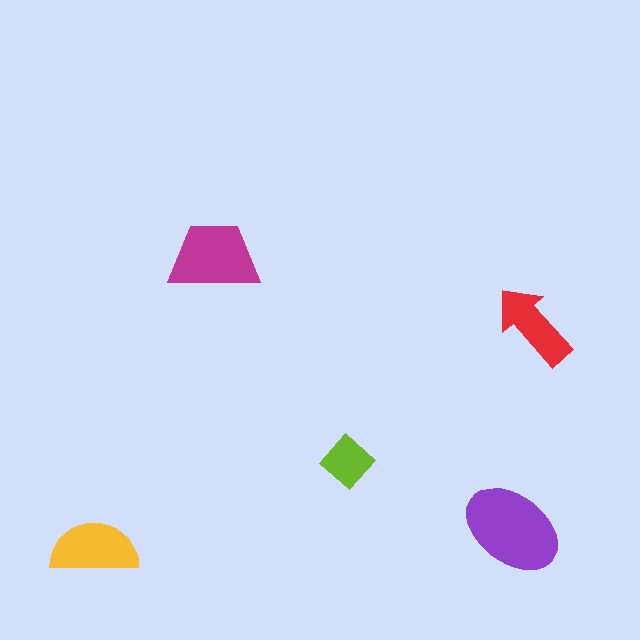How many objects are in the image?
There are 5 objects in the image.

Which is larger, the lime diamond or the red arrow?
The red arrow.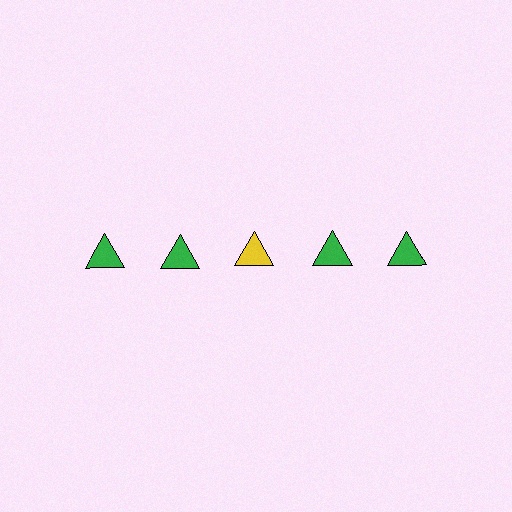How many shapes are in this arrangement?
There are 5 shapes arranged in a grid pattern.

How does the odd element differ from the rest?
It has a different color: yellow instead of green.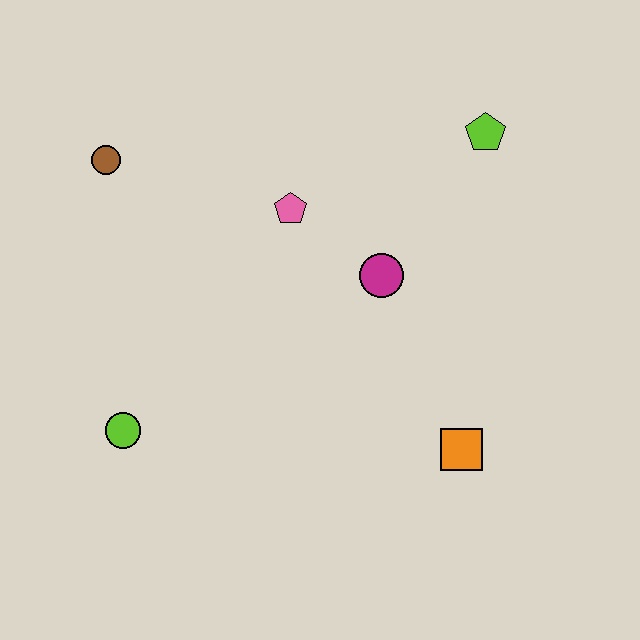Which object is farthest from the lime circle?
The lime pentagon is farthest from the lime circle.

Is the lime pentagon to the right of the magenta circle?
Yes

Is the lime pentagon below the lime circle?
No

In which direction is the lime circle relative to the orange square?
The lime circle is to the left of the orange square.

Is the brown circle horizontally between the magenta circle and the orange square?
No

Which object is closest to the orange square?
The magenta circle is closest to the orange square.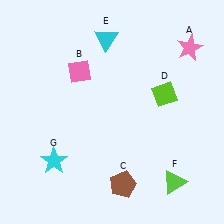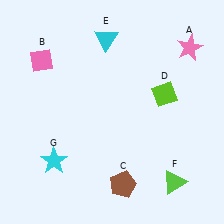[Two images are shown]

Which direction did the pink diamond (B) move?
The pink diamond (B) moved left.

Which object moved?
The pink diamond (B) moved left.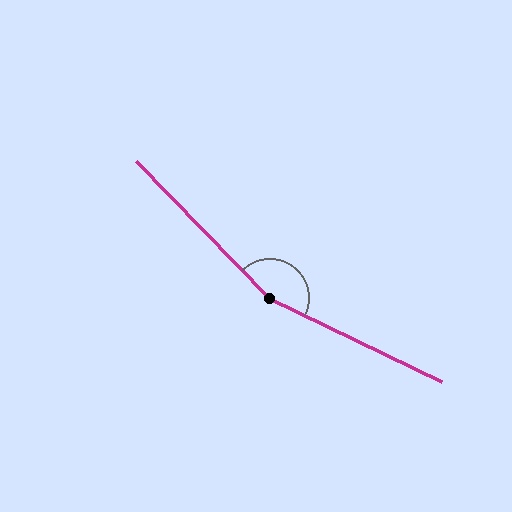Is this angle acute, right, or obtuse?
It is obtuse.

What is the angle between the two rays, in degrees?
Approximately 160 degrees.